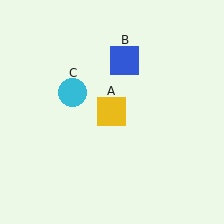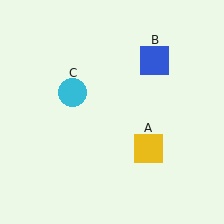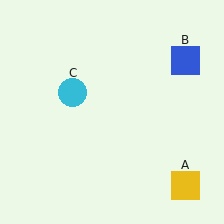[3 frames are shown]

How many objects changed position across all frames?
2 objects changed position: yellow square (object A), blue square (object B).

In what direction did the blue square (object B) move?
The blue square (object B) moved right.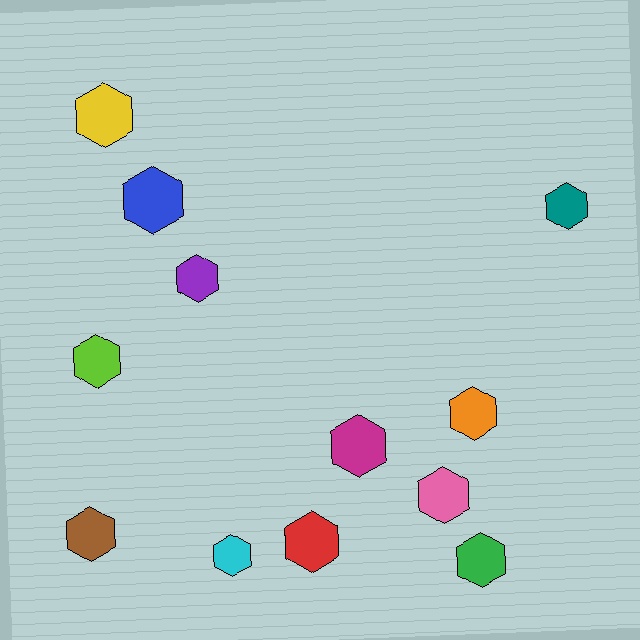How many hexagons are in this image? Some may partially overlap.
There are 12 hexagons.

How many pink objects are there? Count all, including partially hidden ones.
There is 1 pink object.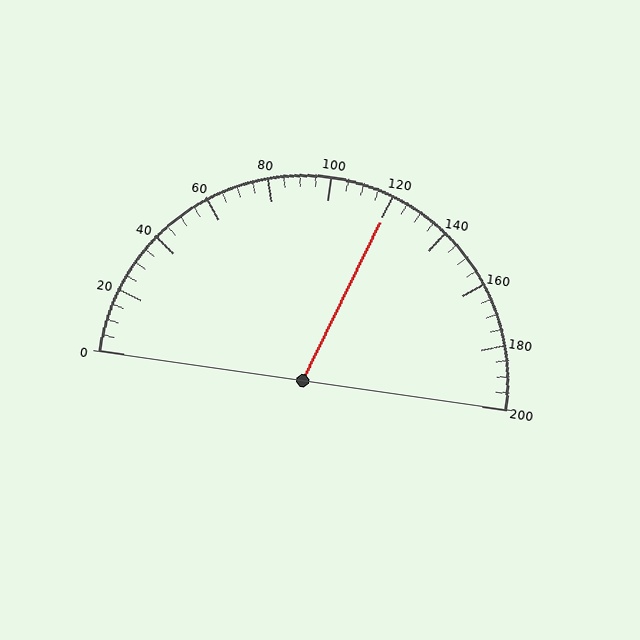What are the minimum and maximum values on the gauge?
The gauge ranges from 0 to 200.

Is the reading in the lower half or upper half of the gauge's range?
The reading is in the upper half of the range (0 to 200).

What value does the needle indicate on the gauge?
The needle indicates approximately 120.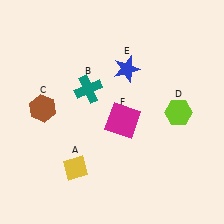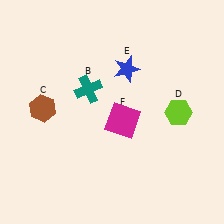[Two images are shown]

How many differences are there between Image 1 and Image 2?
There is 1 difference between the two images.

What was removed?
The yellow diamond (A) was removed in Image 2.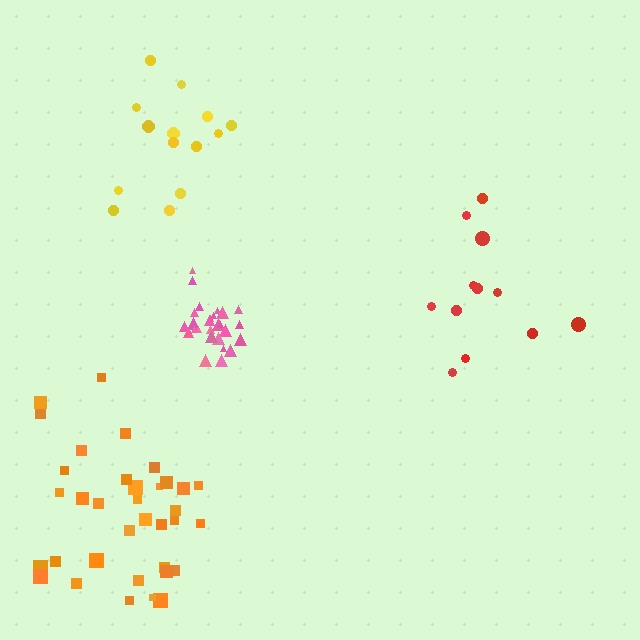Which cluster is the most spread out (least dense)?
Red.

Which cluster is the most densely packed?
Pink.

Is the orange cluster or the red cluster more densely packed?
Orange.